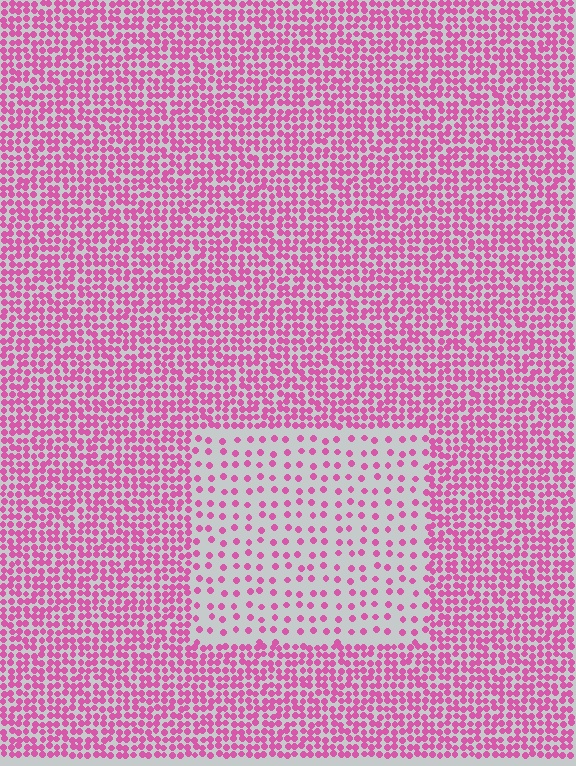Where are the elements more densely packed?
The elements are more densely packed outside the rectangle boundary.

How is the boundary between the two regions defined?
The boundary is defined by a change in element density (approximately 2.8x ratio). All elements are the same color, size, and shape.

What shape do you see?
I see a rectangle.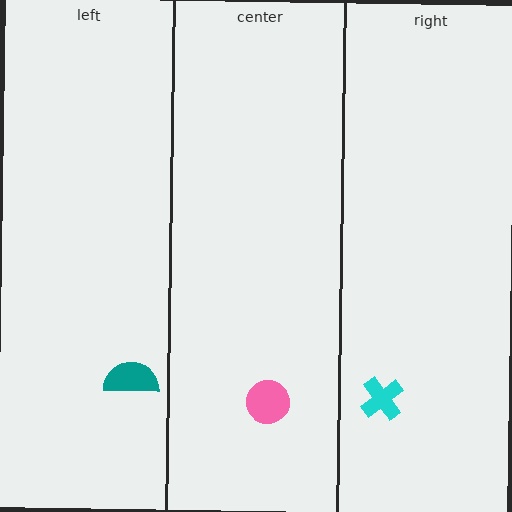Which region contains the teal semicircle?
The left region.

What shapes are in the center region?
The pink circle.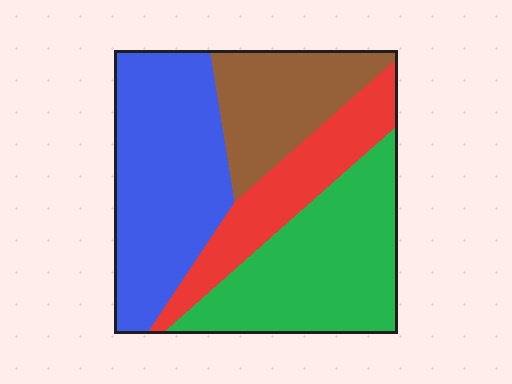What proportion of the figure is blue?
Blue takes up about one third (1/3) of the figure.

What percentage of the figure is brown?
Brown takes up about one fifth (1/5) of the figure.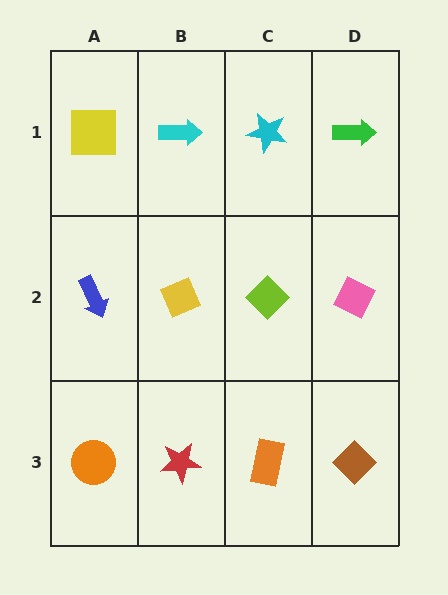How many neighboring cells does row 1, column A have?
2.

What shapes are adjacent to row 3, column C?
A lime diamond (row 2, column C), a red star (row 3, column B), a brown diamond (row 3, column D).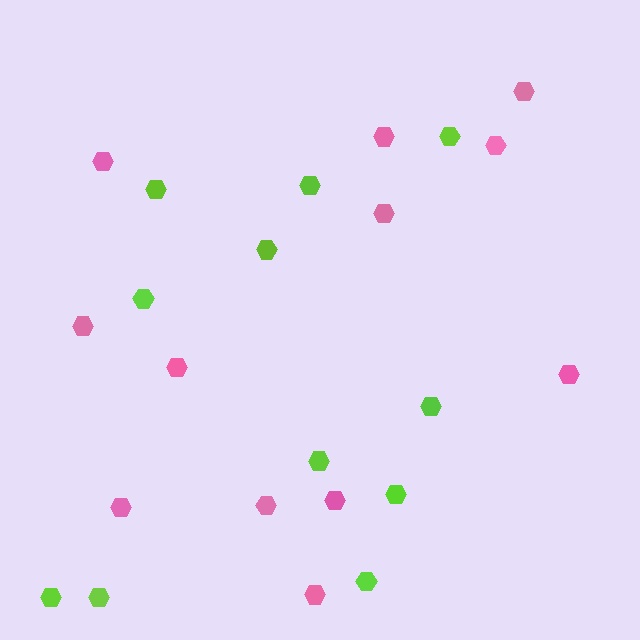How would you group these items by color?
There are 2 groups: one group of lime hexagons (11) and one group of pink hexagons (12).